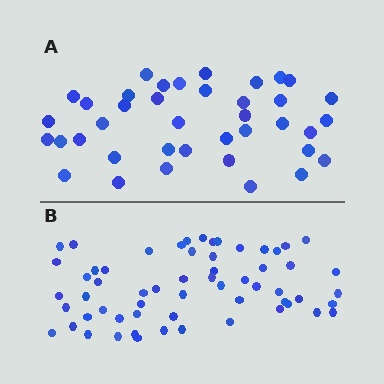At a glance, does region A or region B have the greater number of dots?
Region B (the bottom region) has more dots.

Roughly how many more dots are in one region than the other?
Region B has approximately 20 more dots than region A.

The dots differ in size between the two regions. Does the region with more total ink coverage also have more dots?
No. Region A has more total ink coverage because its dots are larger, but region B actually contains more individual dots. Total area can be misleading — the number of items is what matters here.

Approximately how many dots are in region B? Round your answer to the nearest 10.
About 60 dots.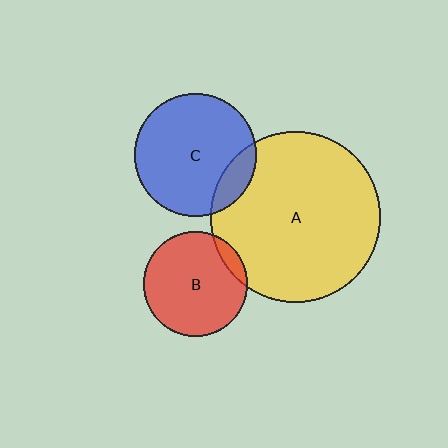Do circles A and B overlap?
Yes.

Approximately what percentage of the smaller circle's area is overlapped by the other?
Approximately 10%.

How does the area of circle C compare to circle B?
Approximately 1.4 times.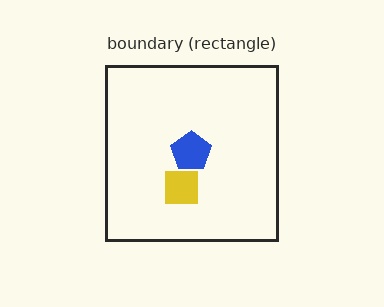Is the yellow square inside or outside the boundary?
Inside.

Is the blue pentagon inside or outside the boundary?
Inside.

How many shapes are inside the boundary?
2 inside, 0 outside.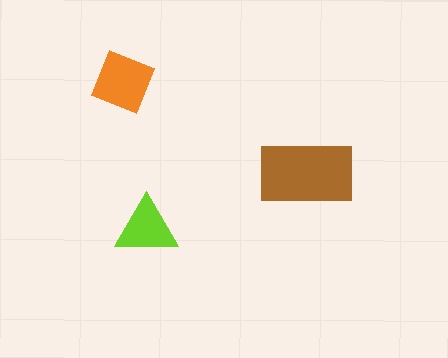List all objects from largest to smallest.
The brown rectangle, the orange diamond, the lime triangle.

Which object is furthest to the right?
The brown rectangle is rightmost.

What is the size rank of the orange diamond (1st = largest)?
2nd.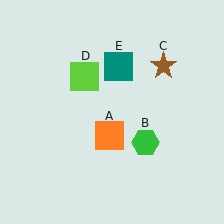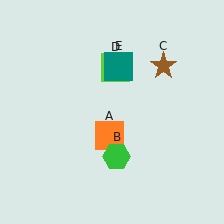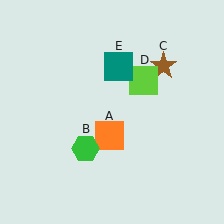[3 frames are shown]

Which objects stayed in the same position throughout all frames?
Orange square (object A) and brown star (object C) and teal square (object E) remained stationary.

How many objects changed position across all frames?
2 objects changed position: green hexagon (object B), lime square (object D).